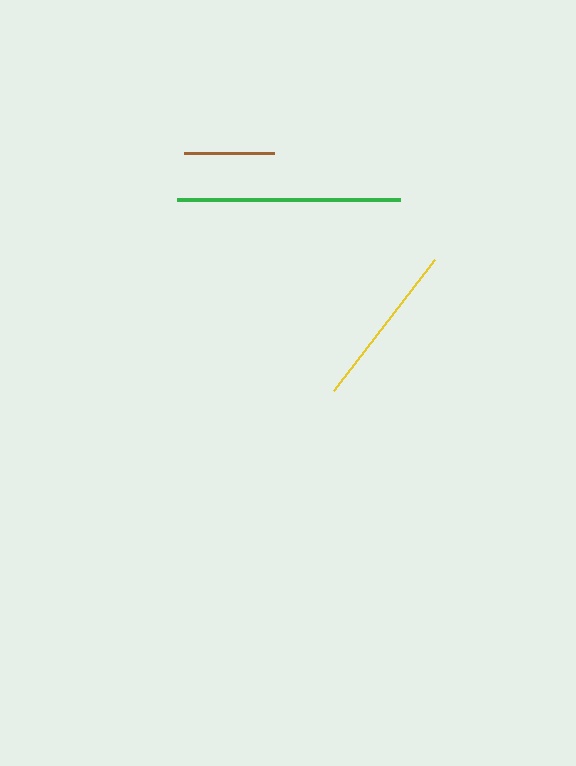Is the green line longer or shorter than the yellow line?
The green line is longer than the yellow line.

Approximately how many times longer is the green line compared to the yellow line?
The green line is approximately 1.3 times the length of the yellow line.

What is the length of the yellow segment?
The yellow segment is approximately 166 pixels long.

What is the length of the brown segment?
The brown segment is approximately 90 pixels long.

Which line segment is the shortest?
The brown line is the shortest at approximately 90 pixels.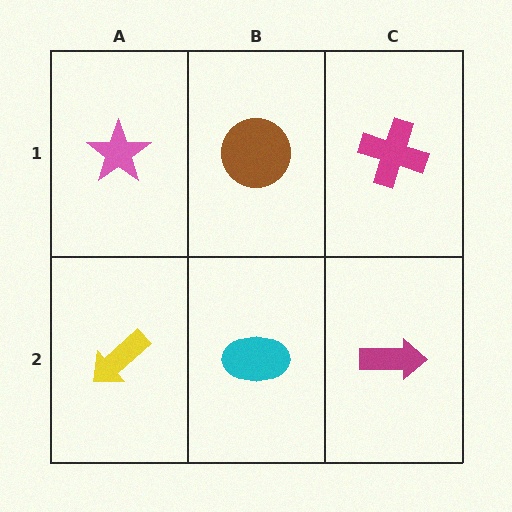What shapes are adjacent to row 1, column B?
A cyan ellipse (row 2, column B), a pink star (row 1, column A), a magenta cross (row 1, column C).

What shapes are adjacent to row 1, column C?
A magenta arrow (row 2, column C), a brown circle (row 1, column B).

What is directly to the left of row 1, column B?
A pink star.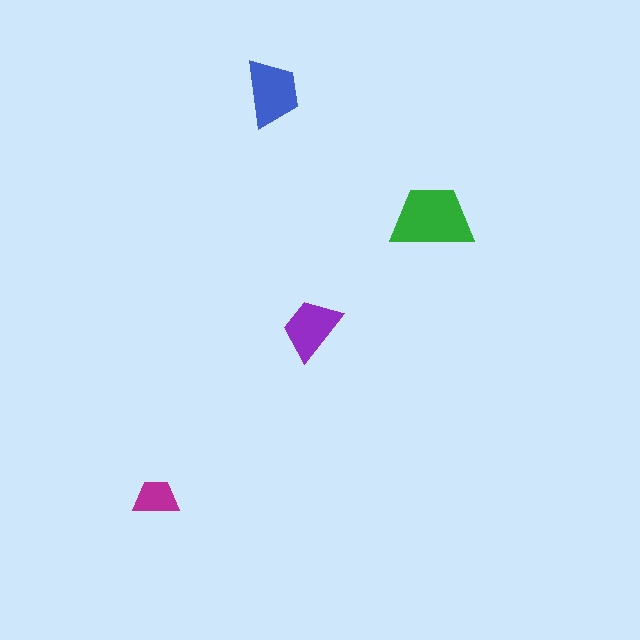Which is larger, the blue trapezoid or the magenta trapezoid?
The blue one.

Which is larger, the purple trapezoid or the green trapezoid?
The green one.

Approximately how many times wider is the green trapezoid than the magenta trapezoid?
About 2 times wider.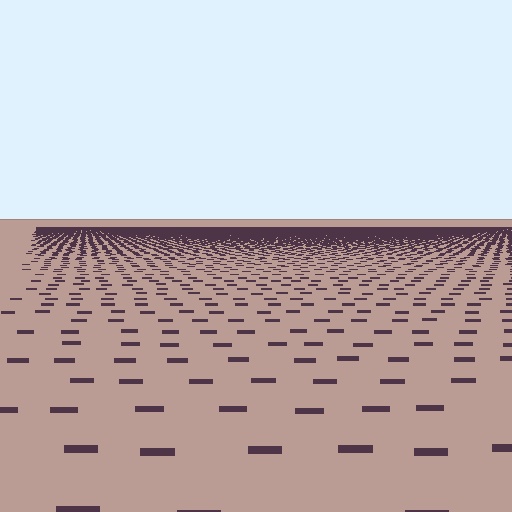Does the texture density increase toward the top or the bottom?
Density increases toward the top.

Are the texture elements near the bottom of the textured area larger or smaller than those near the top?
Larger. Near the bottom, elements are closer to the viewer and appear at a bigger on-screen size.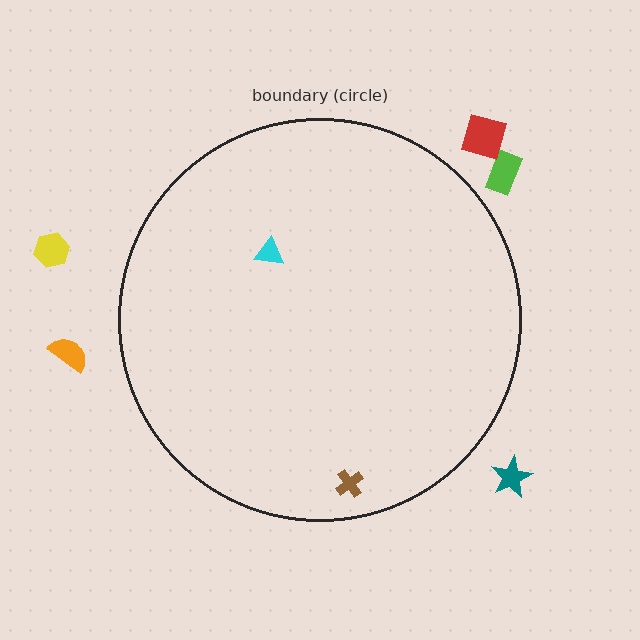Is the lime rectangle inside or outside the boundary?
Outside.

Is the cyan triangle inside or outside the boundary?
Inside.